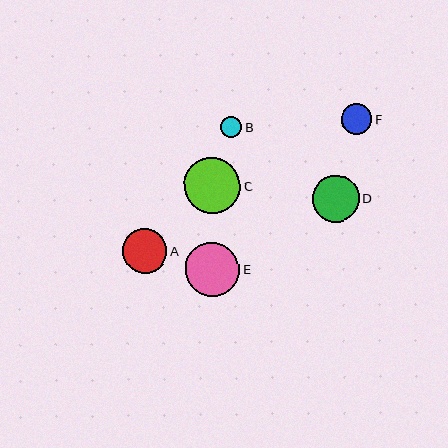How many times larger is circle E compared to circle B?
Circle E is approximately 2.5 times the size of circle B.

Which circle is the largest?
Circle C is the largest with a size of approximately 56 pixels.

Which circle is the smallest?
Circle B is the smallest with a size of approximately 21 pixels.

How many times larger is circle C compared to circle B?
Circle C is approximately 2.7 times the size of circle B.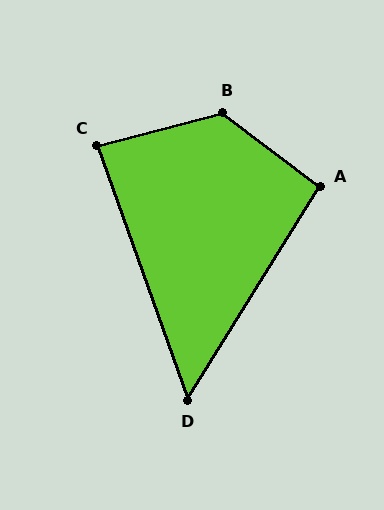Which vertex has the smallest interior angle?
D, at approximately 52 degrees.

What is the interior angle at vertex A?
Approximately 95 degrees (obtuse).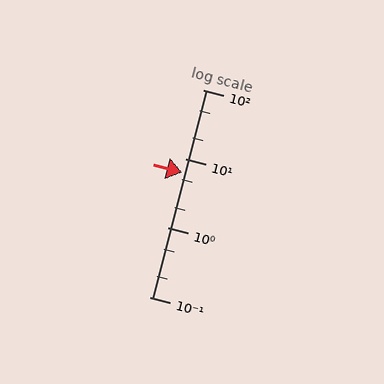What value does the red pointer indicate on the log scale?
The pointer indicates approximately 6.4.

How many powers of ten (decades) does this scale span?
The scale spans 3 decades, from 0.1 to 100.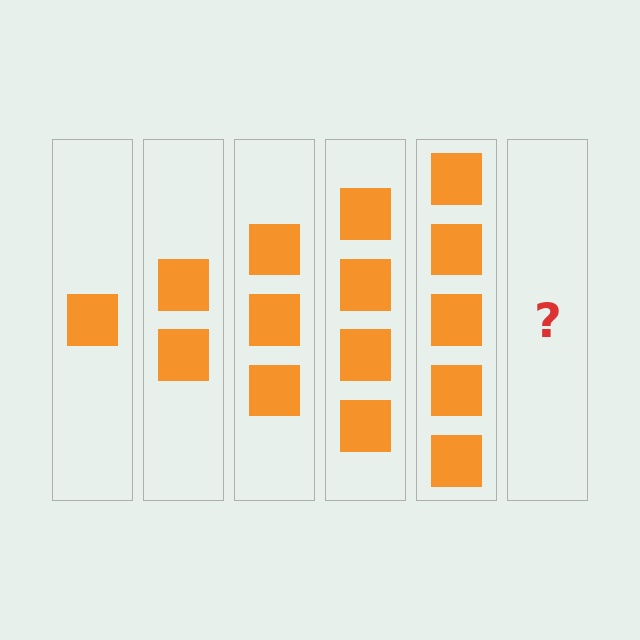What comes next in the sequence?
The next element should be 6 squares.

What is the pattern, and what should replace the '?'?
The pattern is that each step adds one more square. The '?' should be 6 squares.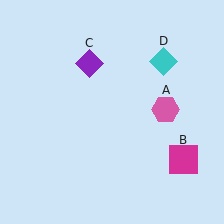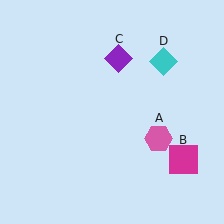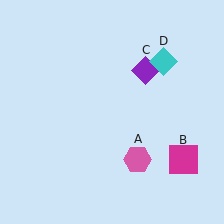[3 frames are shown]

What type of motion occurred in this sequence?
The pink hexagon (object A), purple diamond (object C) rotated clockwise around the center of the scene.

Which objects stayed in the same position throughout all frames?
Magenta square (object B) and cyan diamond (object D) remained stationary.